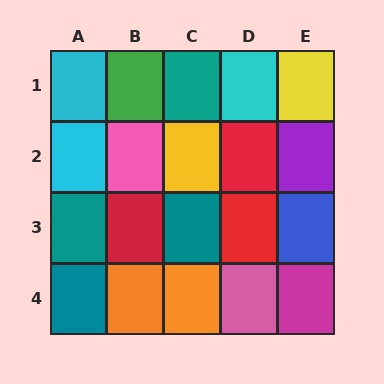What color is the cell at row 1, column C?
Teal.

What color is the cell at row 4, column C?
Orange.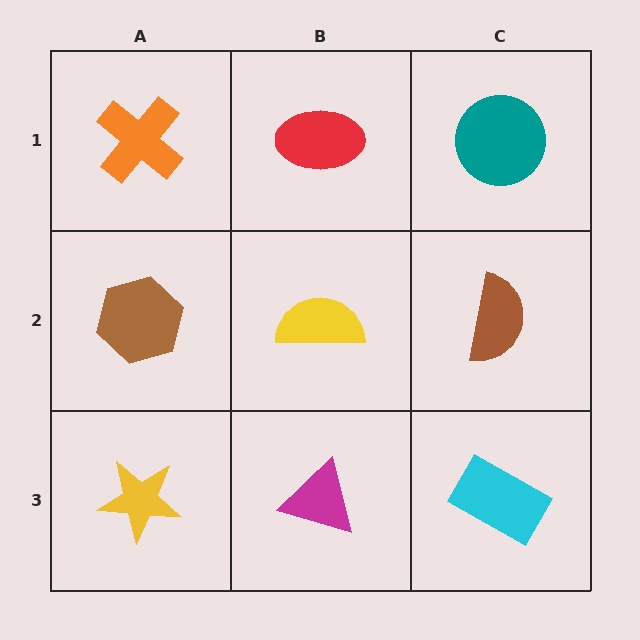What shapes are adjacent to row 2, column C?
A teal circle (row 1, column C), a cyan rectangle (row 3, column C), a yellow semicircle (row 2, column B).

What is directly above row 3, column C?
A brown semicircle.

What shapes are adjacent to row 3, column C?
A brown semicircle (row 2, column C), a magenta triangle (row 3, column B).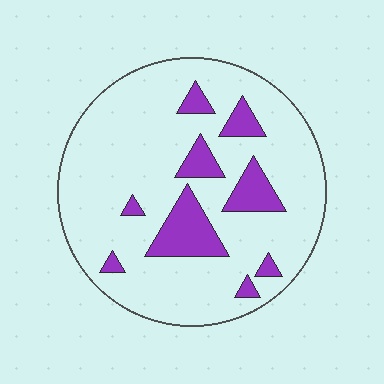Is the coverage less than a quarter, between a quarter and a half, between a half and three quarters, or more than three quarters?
Less than a quarter.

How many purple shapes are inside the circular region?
9.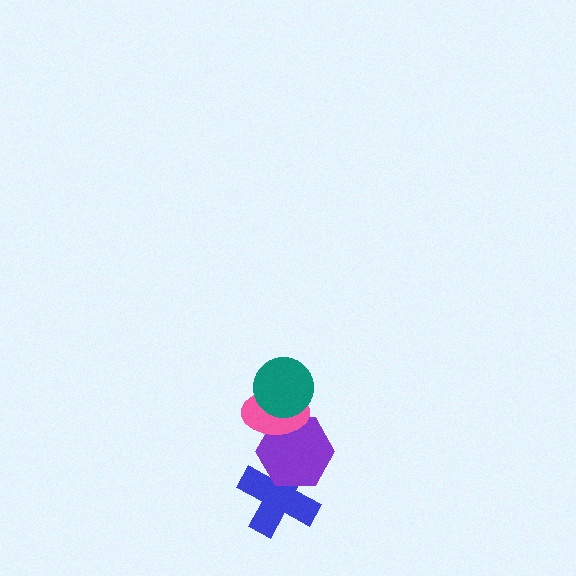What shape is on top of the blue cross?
The purple hexagon is on top of the blue cross.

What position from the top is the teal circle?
The teal circle is 1st from the top.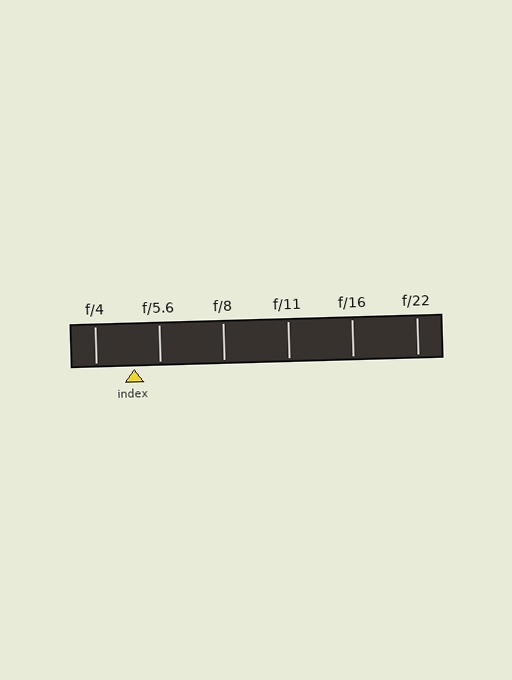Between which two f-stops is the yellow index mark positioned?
The index mark is between f/4 and f/5.6.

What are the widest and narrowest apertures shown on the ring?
The widest aperture shown is f/4 and the narrowest is f/22.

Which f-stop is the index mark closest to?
The index mark is closest to f/5.6.